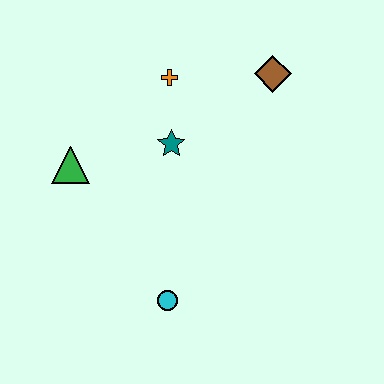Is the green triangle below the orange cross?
Yes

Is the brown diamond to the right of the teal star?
Yes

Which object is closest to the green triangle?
The teal star is closest to the green triangle.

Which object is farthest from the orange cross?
The cyan circle is farthest from the orange cross.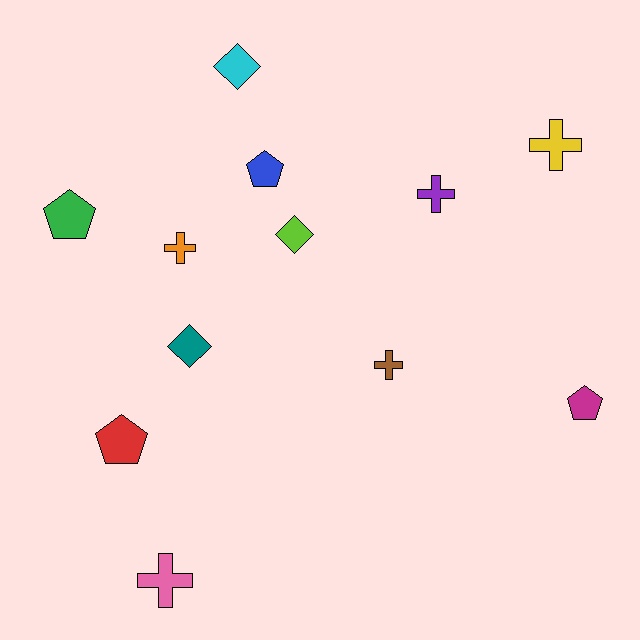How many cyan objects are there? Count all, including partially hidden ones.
There is 1 cyan object.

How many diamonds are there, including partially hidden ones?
There are 3 diamonds.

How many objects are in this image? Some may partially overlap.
There are 12 objects.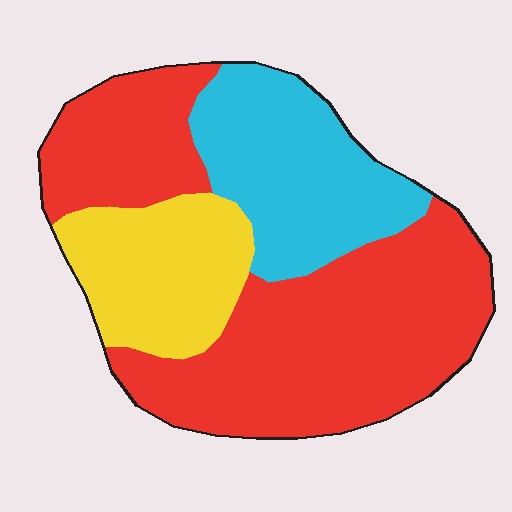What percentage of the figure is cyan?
Cyan takes up about one quarter (1/4) of the figure.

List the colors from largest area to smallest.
From largest to smallest: red, cyan, yellow.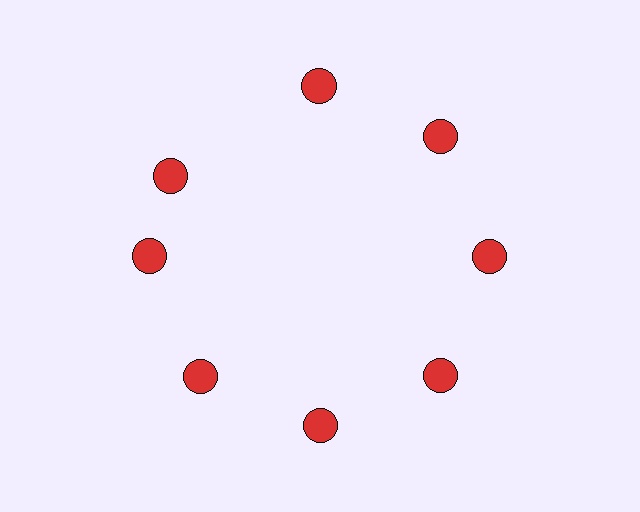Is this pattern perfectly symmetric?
No. The 8 red circles are arranged in a ring, but one element near the 10 o'clock position is rotated out of alignment along the ring, breaking the 8-fold rotational symmetry.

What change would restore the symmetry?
The symmetry would be restored by rotating it back into even spacing with its neighbors so that all 8 circles sit at equal angles and equal distance from the center.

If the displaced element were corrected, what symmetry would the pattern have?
It would have 8-fold rotational symmetry — the pattern would map onto itself every 45 degrees.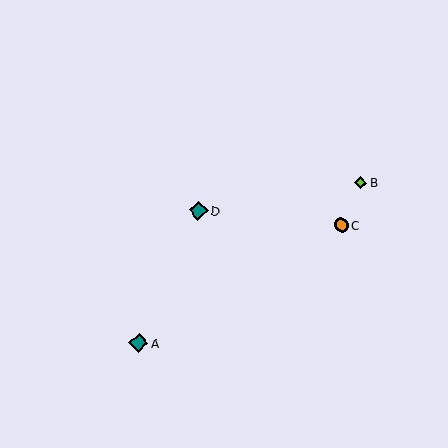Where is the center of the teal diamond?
The center of the teal diamond is at (139, 343).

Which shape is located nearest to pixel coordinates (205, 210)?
The teal diamond (labeled D) at (198, 211) is nearest to that location.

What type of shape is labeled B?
Shape B is a lime diamond.